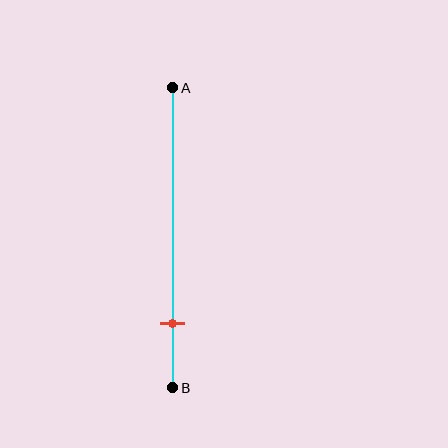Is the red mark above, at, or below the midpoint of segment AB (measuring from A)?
The red mark is below the midpoint of segment AB.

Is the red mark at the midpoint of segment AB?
No, the mark is at about 80% from A, not at the 50% midpoint.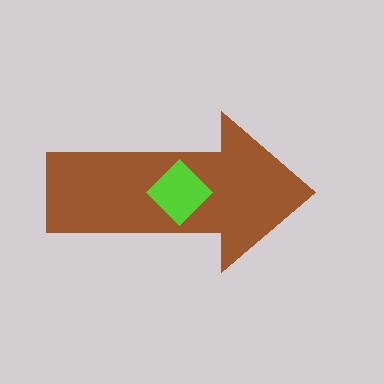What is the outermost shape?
The brown arrow.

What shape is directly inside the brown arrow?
The lime diamond.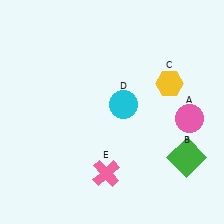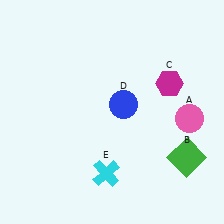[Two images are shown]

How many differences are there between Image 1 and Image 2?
There are 3 differences between the two images.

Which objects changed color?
C changed from yellow to magenta. D changed from cyan to blue. E changed from pink to cyan.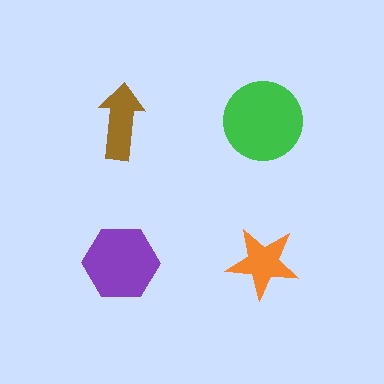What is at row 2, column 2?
An orange star.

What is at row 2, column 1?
A purple hexagon.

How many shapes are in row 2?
2 shapes.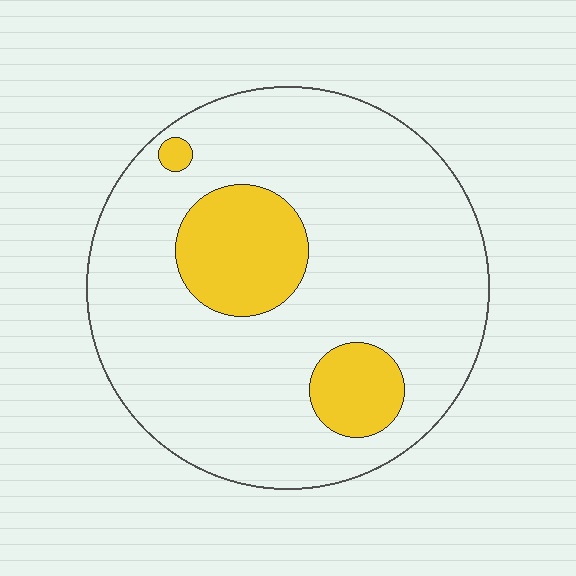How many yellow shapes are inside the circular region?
3.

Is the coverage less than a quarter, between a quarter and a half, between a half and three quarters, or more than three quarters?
Less than a quarter.